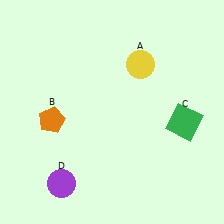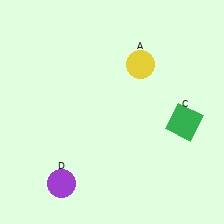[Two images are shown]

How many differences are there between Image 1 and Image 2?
There is 1 difference between the two images.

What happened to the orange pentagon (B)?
The orange pentagon (B) was removed in Image 2. It was in the bottom-left area of Image 1.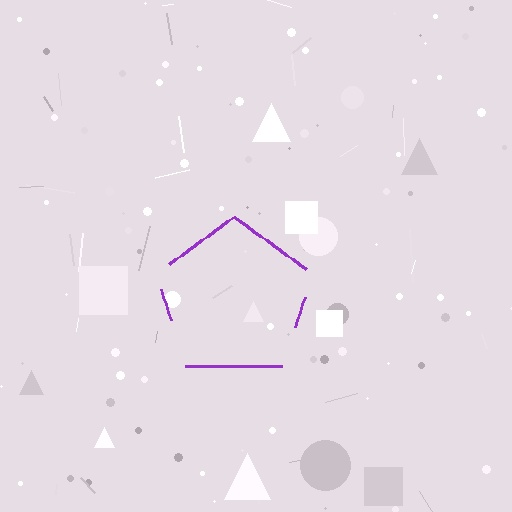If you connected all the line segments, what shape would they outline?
They would outline a pentagon.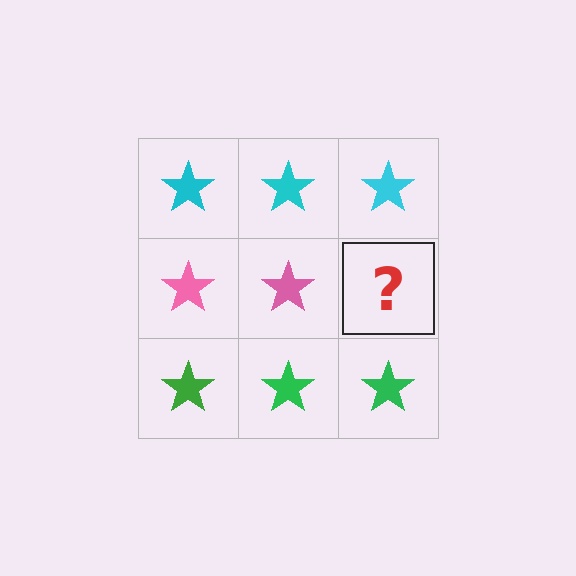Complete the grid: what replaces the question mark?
The question mark should be replaced with a pink star.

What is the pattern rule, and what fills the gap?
The rule is that each row has a consistent color. The gap should be filled with a pink star.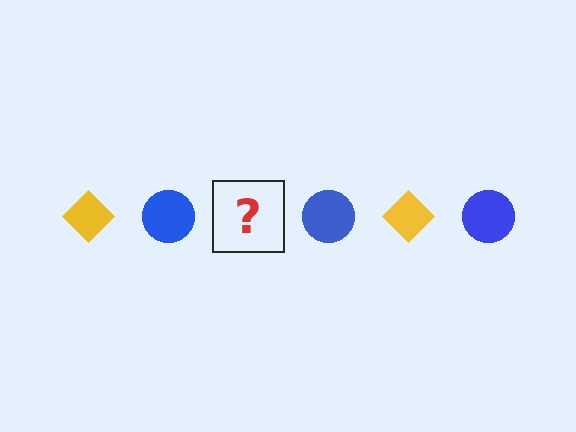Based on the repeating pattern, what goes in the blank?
The blank should be a yellow diamond.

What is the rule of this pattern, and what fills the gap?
The rule is that the pattern alternates between yellow diamond and blue circle. The gap should be filled with a yellow diamond.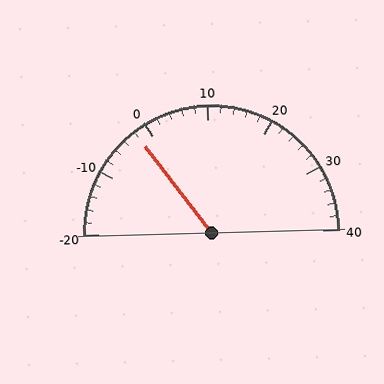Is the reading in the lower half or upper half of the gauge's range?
The reading is in the lower half of the range (-20 to 40).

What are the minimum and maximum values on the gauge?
The gauge ranges from -20 to 40.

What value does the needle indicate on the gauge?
The needle indicates approximately -2.